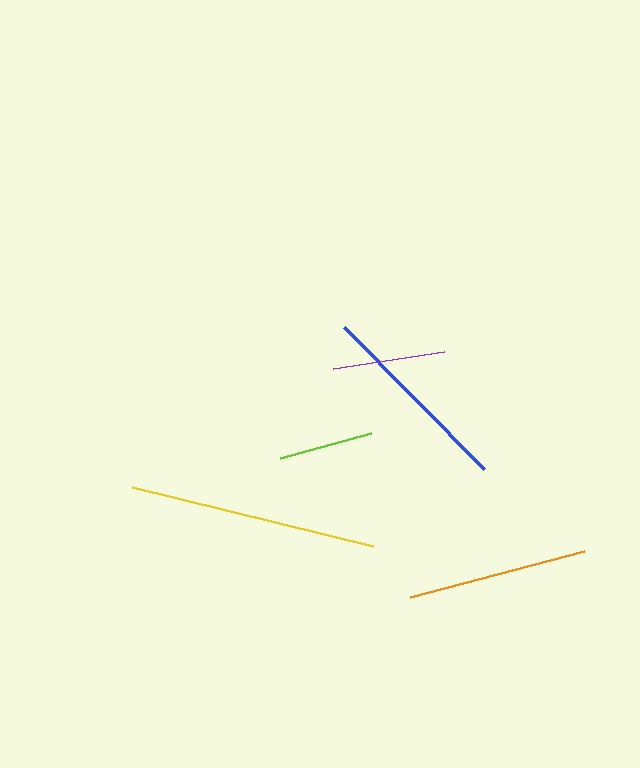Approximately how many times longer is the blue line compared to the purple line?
The blue line is approximately 1.8 times the length of the purple line.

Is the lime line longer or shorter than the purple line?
The purple line is longer than the lime line.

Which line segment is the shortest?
The lime line is the shortest at approximately 94 pixels.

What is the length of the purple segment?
The purple segment is approximately 112 pixels long.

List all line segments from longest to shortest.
From longest to shortest: yellow, blue, orange, purple, lime.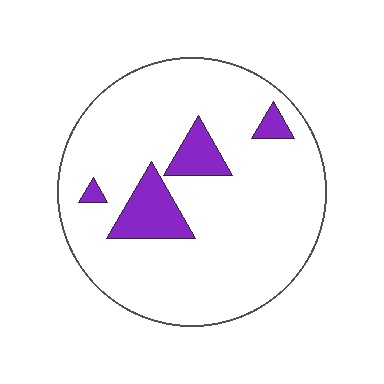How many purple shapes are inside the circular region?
4.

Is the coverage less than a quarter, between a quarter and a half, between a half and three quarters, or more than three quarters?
Less than a quarter.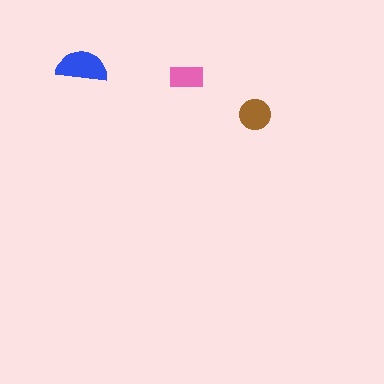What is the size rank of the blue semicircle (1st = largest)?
1st.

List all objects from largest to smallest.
The blue semicircle, the brown circle, the pink rectangle.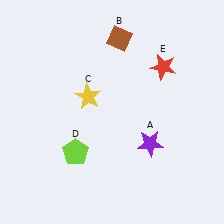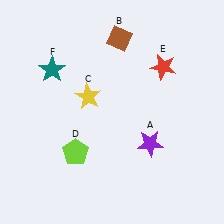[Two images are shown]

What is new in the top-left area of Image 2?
A teal star (F) was added in the top-left area of Image 2.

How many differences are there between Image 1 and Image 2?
There is 1 difference between the two images.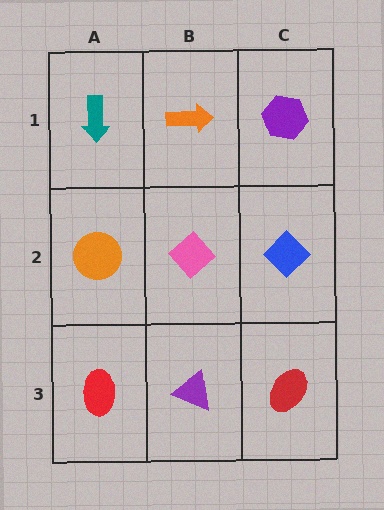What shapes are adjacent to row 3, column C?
A blue diamond (row 2, column C), a purple triangle (row 3, column B).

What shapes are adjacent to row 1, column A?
An orange circle (row 2, column A), an orange arrow (row 1, column B).